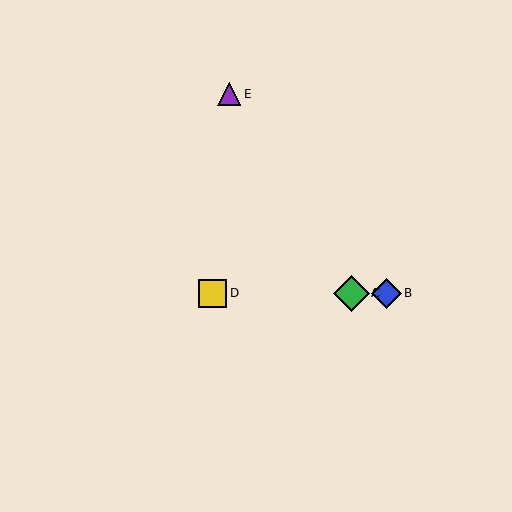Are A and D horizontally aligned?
Yes, both are at y≈293.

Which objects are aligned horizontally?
Objects A, B, C, D are aligned horizontally.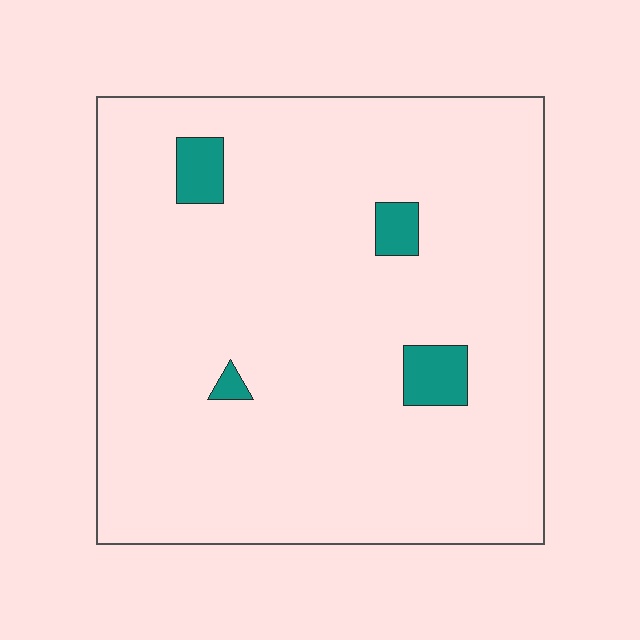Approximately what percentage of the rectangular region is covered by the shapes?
Approximately 5%.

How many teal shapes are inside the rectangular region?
4.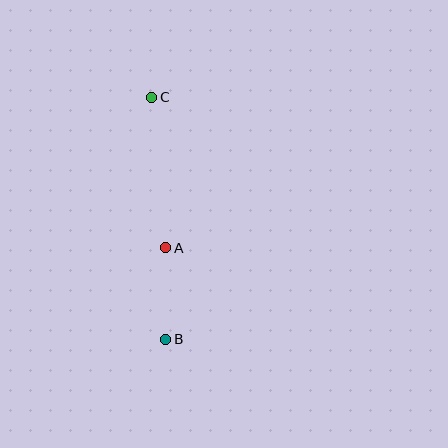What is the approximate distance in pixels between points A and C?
The distance between A and C is approximately 151 pixels.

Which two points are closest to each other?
Points A and B are closest to each other.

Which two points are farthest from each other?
Points B and C are farthest from each other.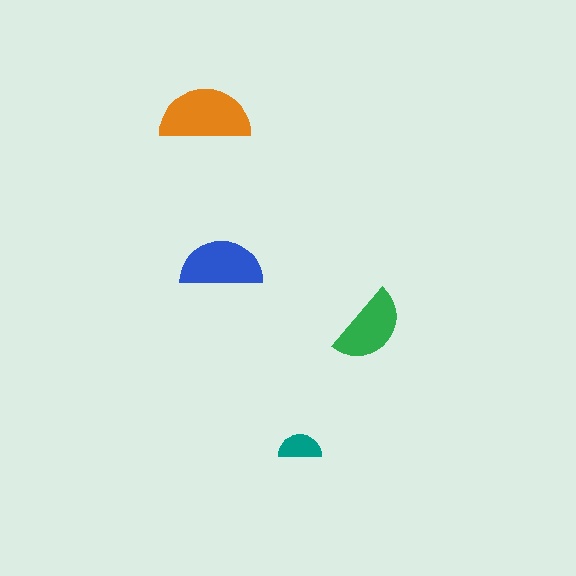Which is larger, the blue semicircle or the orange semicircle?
The orange one.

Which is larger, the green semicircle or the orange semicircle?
The orange one.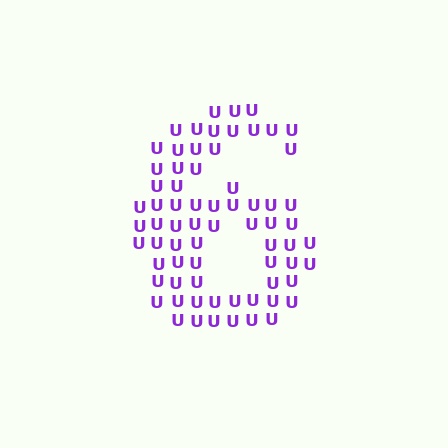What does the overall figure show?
The overall figure shows the digit 6.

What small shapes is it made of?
It is made of small letter U's.